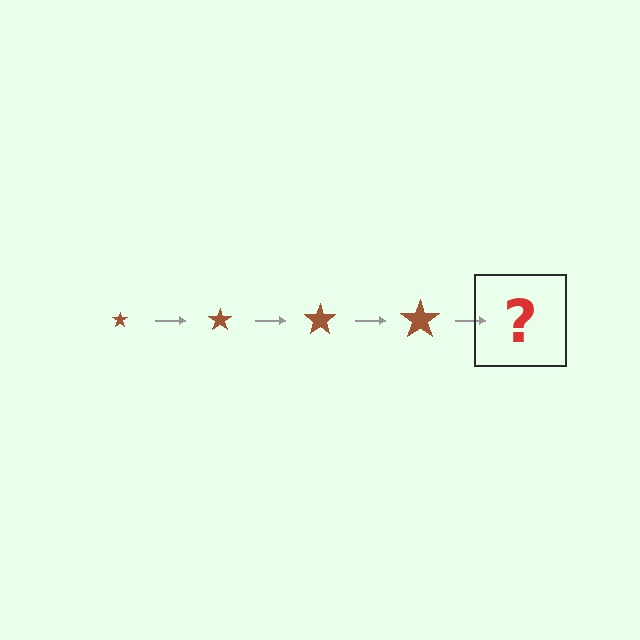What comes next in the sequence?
The next element should be a brown star, larger than the previous one.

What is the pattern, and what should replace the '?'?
The pattern is that the star gets progressively larger each step. The '?' should be a brown star, larger than the previous one.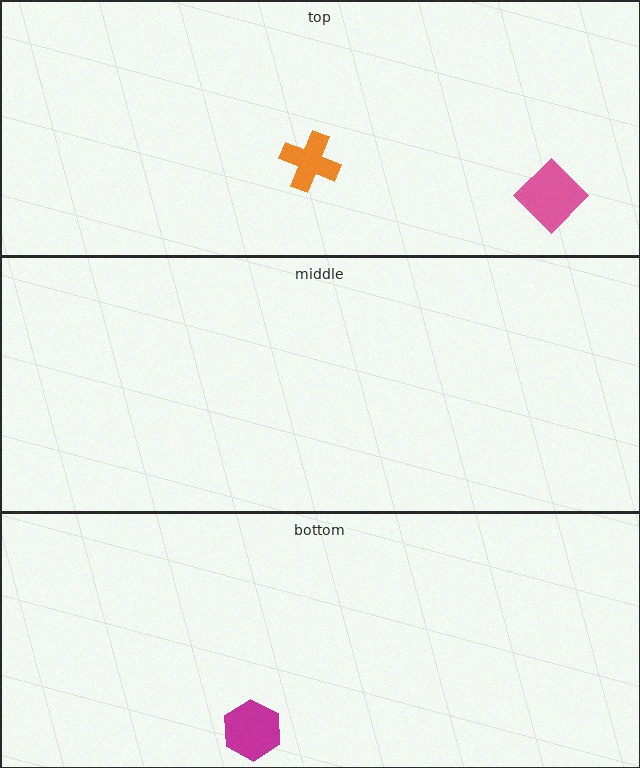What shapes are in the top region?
The pink diamond, the orange cross.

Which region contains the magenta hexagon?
The bottom region.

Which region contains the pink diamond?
The top region.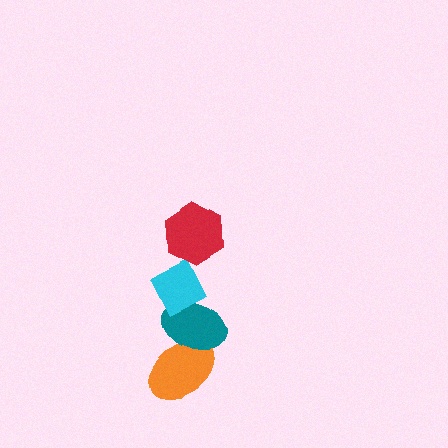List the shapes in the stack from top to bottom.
From top to bottom: the red hexagon, the cyan diamond, the teal ellipse, the orange ellipse.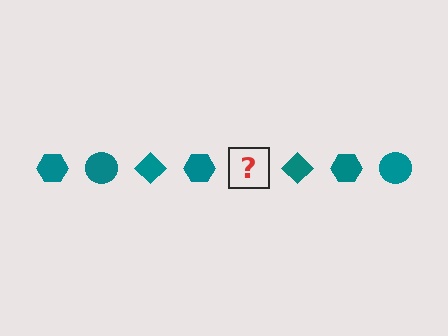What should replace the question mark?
The question mark should be replaced with a teal circle.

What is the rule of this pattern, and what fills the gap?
The rule is that the pattern cycles through hexagon, circle, diamond shapes in teal. The gap should be filled with a teal circle.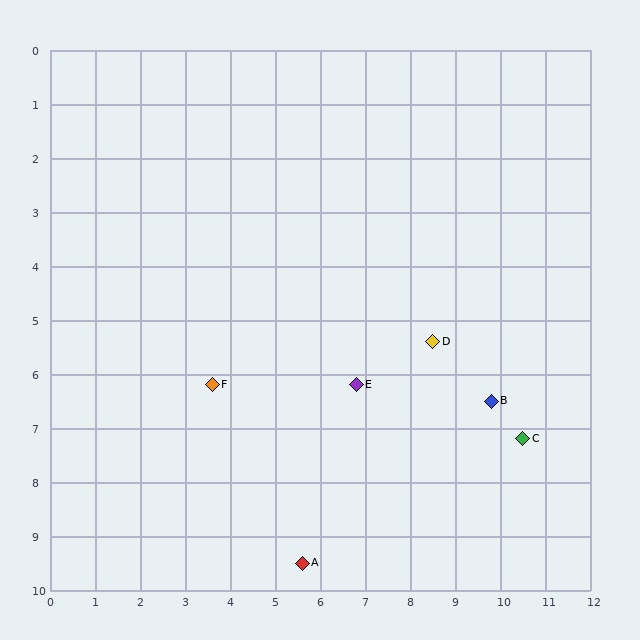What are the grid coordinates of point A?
Point A is at approximately (5.6, 9.5).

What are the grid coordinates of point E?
Point E is at approximately (6.8, 6.2).